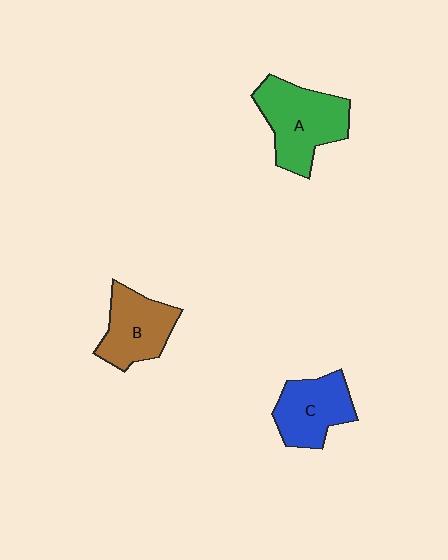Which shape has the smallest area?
Shape C (blue).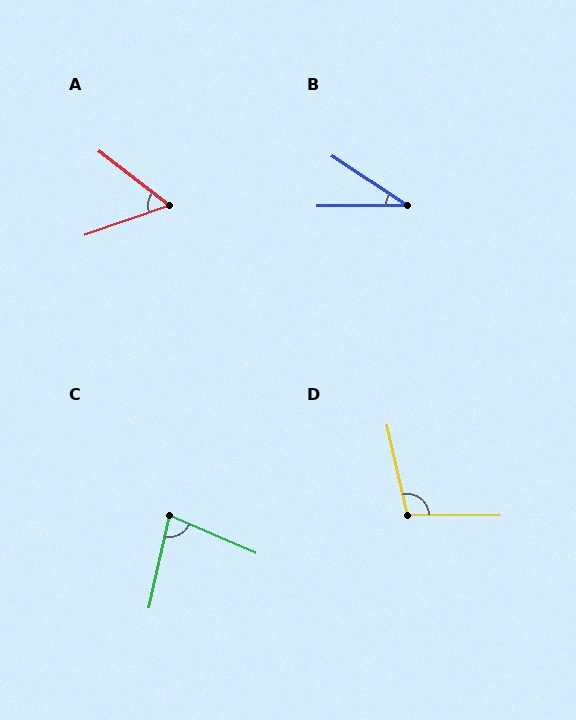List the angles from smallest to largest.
B (34°), A (57°), C (79°), D (102°).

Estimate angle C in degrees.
Approximately 79 degrees.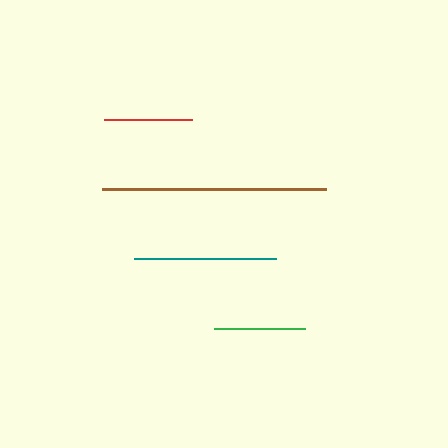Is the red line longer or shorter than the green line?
The green line is longer than the red line.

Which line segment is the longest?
The brown line is the longest at approximately 224 pixels.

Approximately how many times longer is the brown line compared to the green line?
The brown line is approximately 2.5 times the length of the green line.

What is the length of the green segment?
The green segment is approximately 91 pixels long.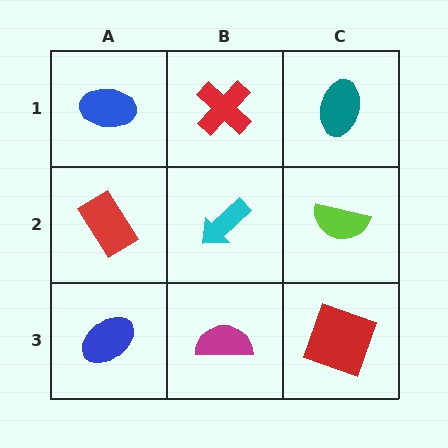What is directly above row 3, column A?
A red rectangle.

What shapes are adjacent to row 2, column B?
A red cross (row 1, column B), a magenta semicircle (row 3, column B), a red rectangle (row 2, column A), a lime semicircle (row 2, column C).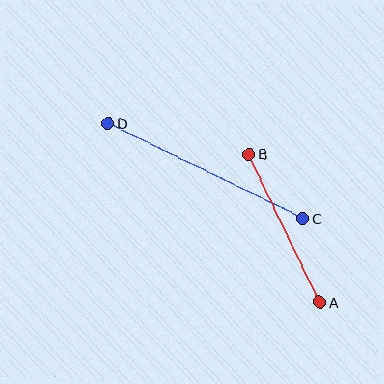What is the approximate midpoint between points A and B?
The midpoint is at approximately (284, 228) pixels.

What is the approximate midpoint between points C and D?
The midpoint is at approximately (206, 171) pixels.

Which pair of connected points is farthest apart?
Points C and D are farthest apart.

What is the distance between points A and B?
The distance is approximately 164 pixels.